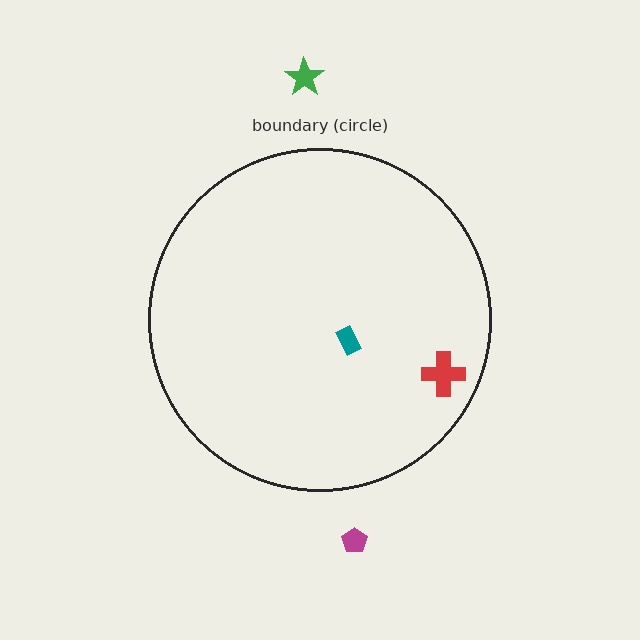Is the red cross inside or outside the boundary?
Inside.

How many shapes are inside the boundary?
2 inside, 2 outside.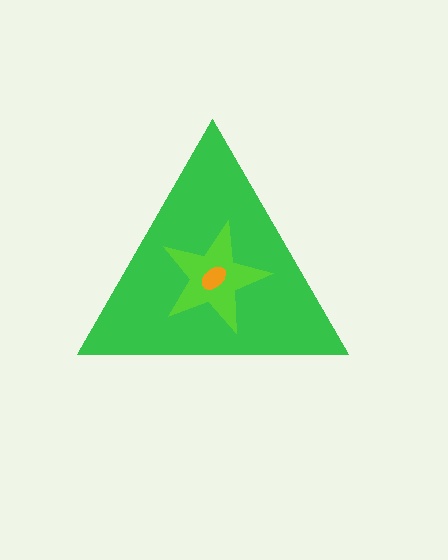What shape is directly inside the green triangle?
The lime star.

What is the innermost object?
The orange ellipse.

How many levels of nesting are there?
3.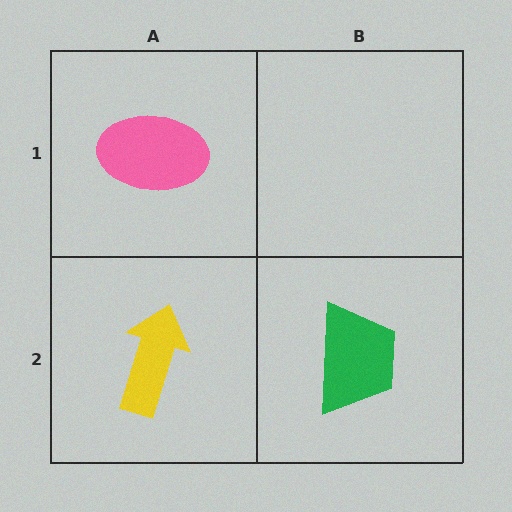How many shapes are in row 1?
1 shape.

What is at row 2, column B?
A green trapezoid.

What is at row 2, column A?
A yellow arrow.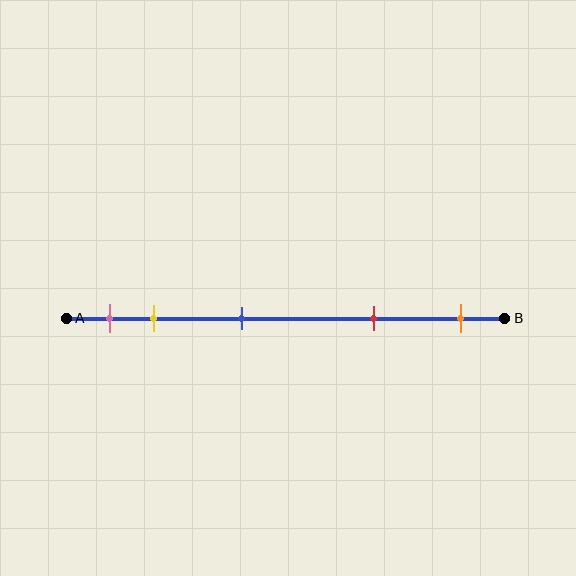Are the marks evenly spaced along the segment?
No, the marks are not evenly spaced.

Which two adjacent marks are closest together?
The pink and yellow marks are the closest adjacent pair.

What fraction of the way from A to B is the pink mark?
The pink mark is approximately 10% (0.1) of the way from A to B.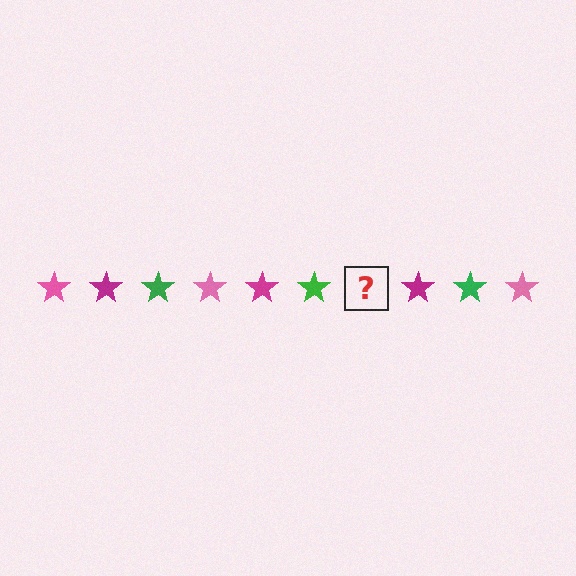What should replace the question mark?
The question mark should be replaced with a pink star.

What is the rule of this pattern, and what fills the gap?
The rule is that the pattern cycles through pink, magenta, green stars. The gap should be filled with a pink star.